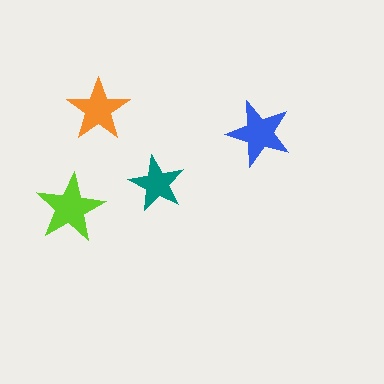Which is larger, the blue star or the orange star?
The blue one.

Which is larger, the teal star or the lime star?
The lime one.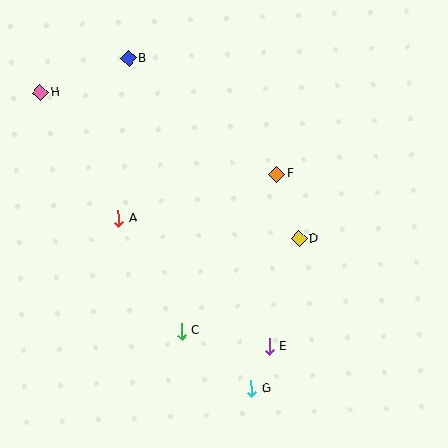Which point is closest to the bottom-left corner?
Point C is closest to the bottom-left corner.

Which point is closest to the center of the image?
Point F at (277, 174) is closest to the center.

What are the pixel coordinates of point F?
Point F is at (277, 174).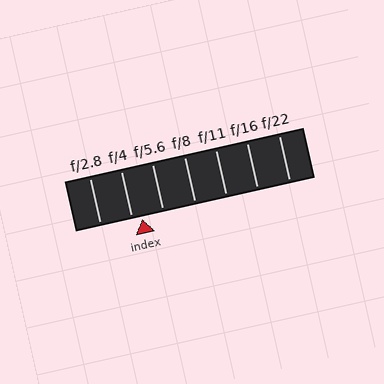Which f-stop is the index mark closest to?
The index mark is closest to f/4.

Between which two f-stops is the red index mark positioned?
The index mark is between f/4 and f/5.6.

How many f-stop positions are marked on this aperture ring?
There are 7 f-stop positions marked.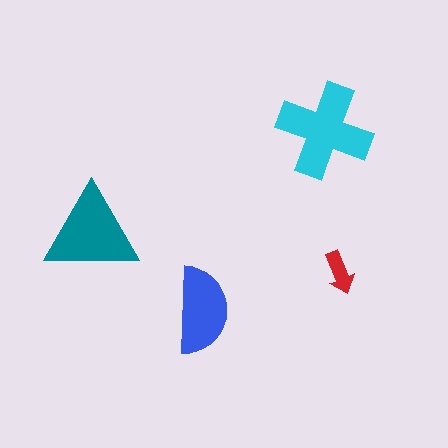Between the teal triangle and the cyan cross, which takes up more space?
The cyan cross.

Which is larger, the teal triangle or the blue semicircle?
The teal triangle.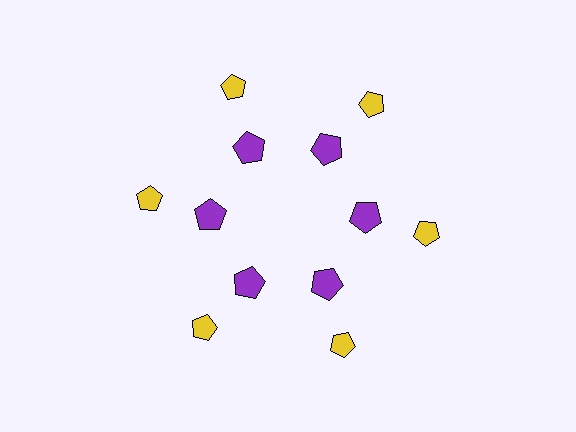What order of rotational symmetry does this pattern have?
This pattern has 6-fold rotational symmetry.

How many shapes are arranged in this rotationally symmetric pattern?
There are 12 shapes, arranged in 6 groups of 2.